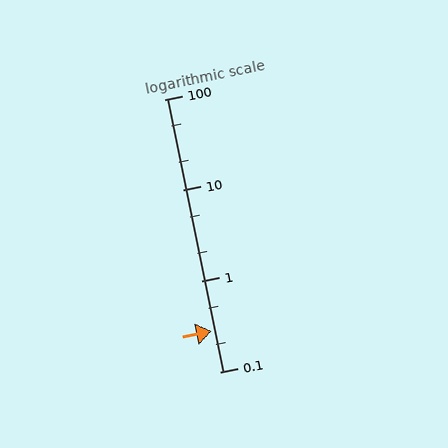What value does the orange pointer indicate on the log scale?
The pointer indicates approximately 0.28.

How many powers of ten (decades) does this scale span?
The scale spans 3 decades, from 0.1 to 100.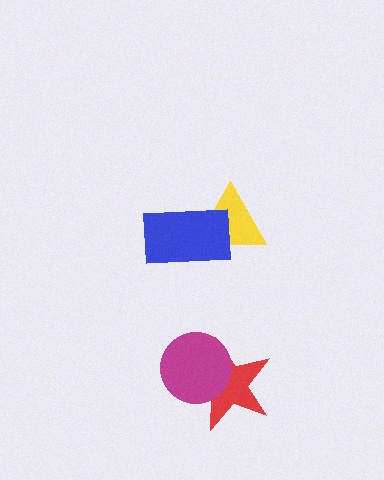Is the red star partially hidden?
Yes, it is partially covered by another shape.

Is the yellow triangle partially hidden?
Yes, it is partially covered by another shape.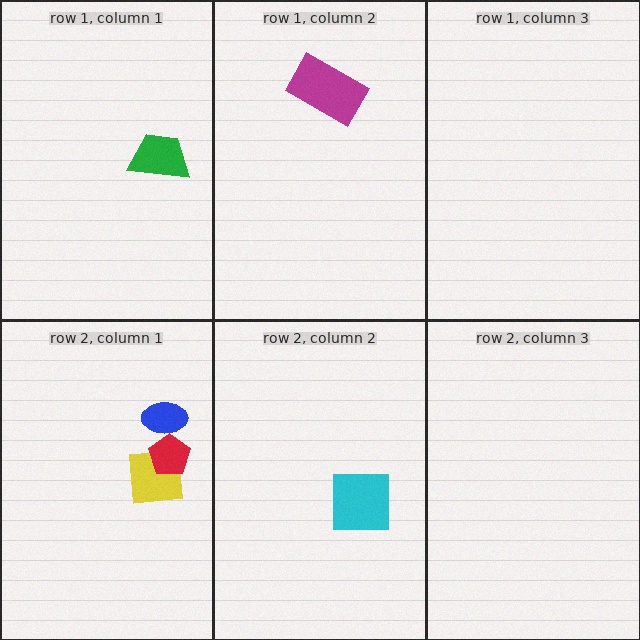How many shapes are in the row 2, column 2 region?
1.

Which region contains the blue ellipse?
The row 2, column 1 region.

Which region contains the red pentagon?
The row 2, column 1 region.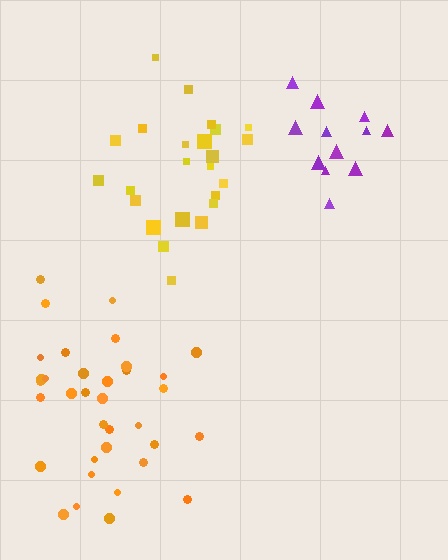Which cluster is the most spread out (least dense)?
Purple.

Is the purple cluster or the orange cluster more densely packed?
Orange.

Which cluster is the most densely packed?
Orange.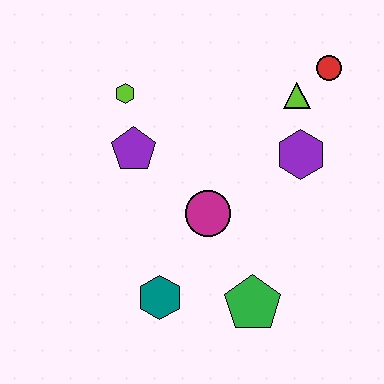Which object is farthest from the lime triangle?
The teal hexagon is farthest from the lime triangle.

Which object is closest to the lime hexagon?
The purple pentagon is closest to the lime hexagon.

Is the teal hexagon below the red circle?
Yes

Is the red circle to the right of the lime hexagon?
Yes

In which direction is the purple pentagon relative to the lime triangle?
The purple pentagon is to the left of the lime triangle.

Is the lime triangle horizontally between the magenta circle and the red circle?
Yes